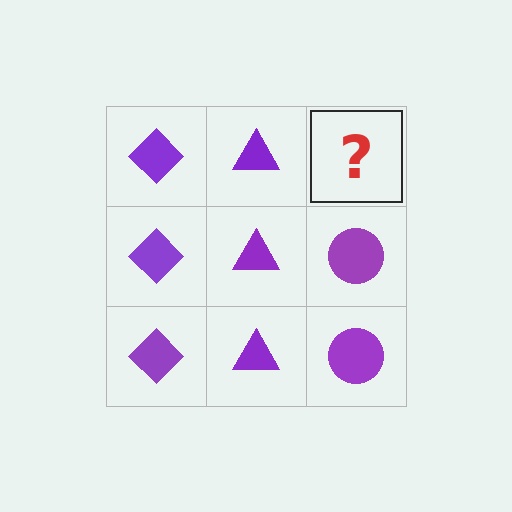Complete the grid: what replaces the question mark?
The question mark should be replaced with a purple circle.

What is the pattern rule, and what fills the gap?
The rule is that each column has a consistent shape. The gap should be filled with a purple circle.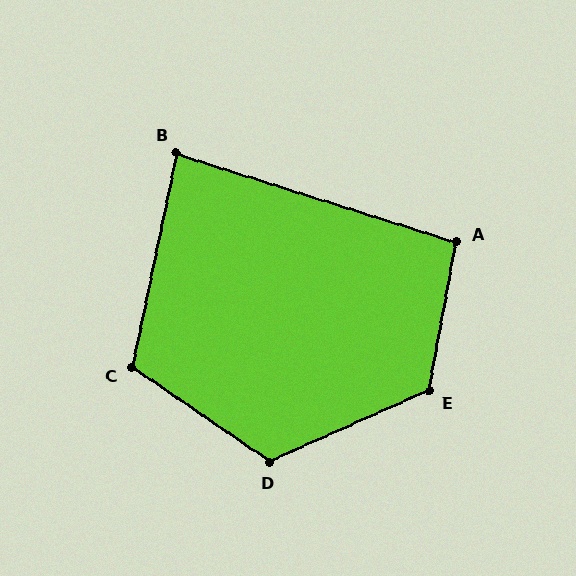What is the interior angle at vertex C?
Approximately 113 degrees (obtuse).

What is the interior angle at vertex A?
Approximately 97 degrees (obtuse).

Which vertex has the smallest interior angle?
B, at approximately 84 degrees.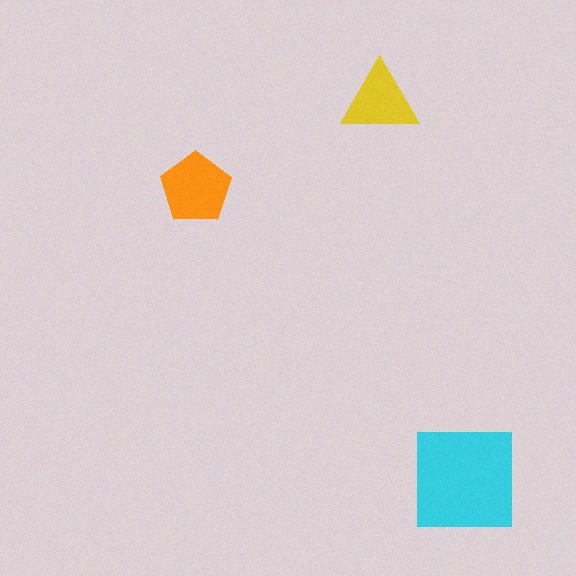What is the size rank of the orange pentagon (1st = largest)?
2nd.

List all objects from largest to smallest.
The cyan square, the orange pentagon, the yellow triangle.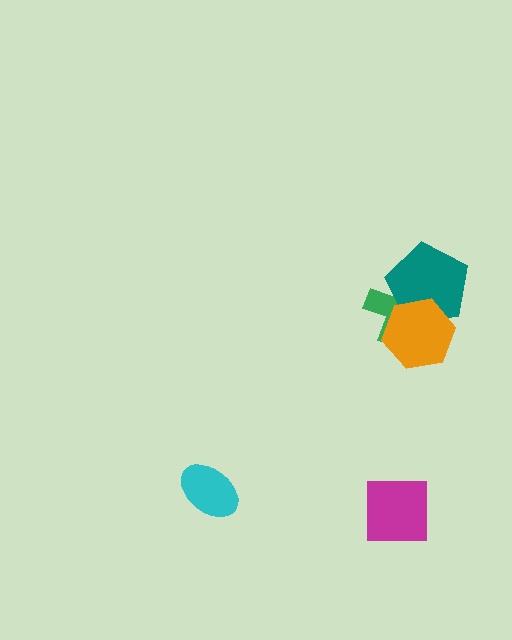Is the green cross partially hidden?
Yes, it is partially covered by another shape.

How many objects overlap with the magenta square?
0 objects overlap with the magenta square.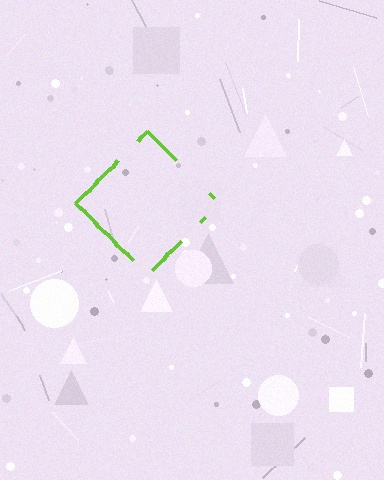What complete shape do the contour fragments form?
The contour fragments form a diamond.